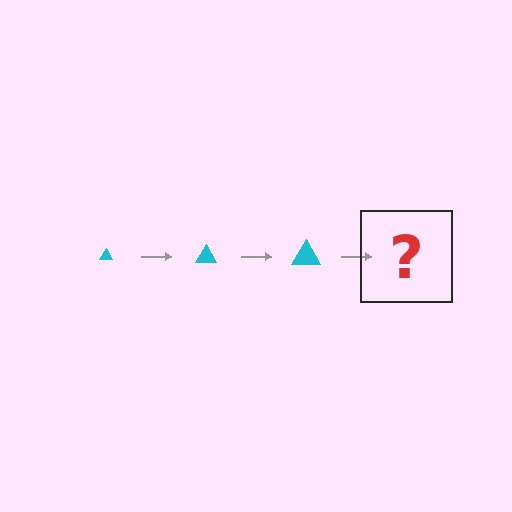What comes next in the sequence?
The next element should be a cyan triangle, larger than the previous one.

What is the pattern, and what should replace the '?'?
The pattern is that the triangle gets progressively larger each step. The '?' should be a cyan triangle, larger than the previous one.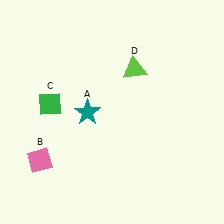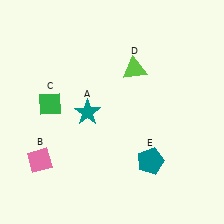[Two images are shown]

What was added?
A teal pentagon (E) was added in Image 2.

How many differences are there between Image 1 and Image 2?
There is 1 difference between the two images.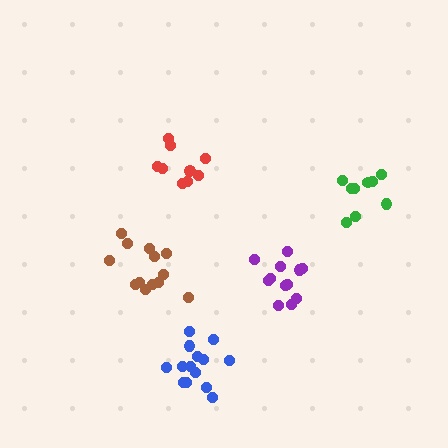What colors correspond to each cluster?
The clusters are colored: purple, green, red, brown, blue.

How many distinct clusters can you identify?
There are 5 distinct clusters.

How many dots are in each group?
Group 1: 12 dots, Group 2: 9 dots, Group 3: 9 dots, Group 4: 13 dots, Group 5: 14 dots (57 total).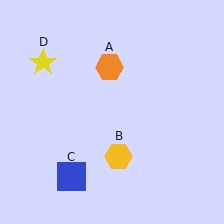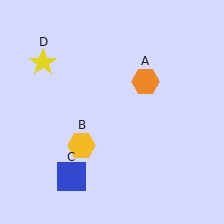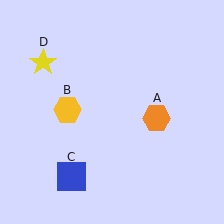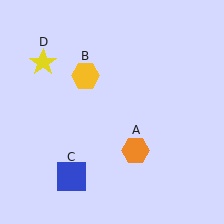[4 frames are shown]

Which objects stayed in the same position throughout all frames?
Blue square (object C) and yellow star (object D) remained stationary.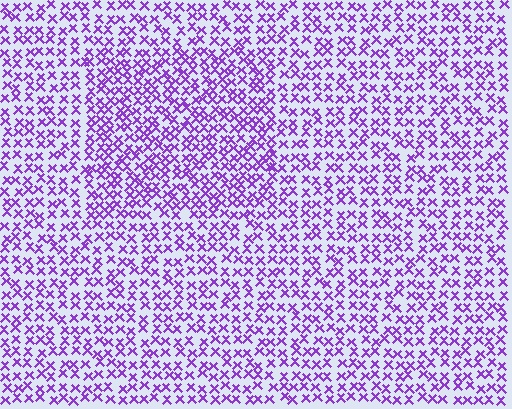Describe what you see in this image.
The image contains small purple elements arranged at two different densities. A rectangle-shaped region is visible where the elements are more densely packed than the surrounding area.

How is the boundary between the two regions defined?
The boundary is defined by a change in element density (approximately 1.5x ratio). All elements are the same color, size, and shape.